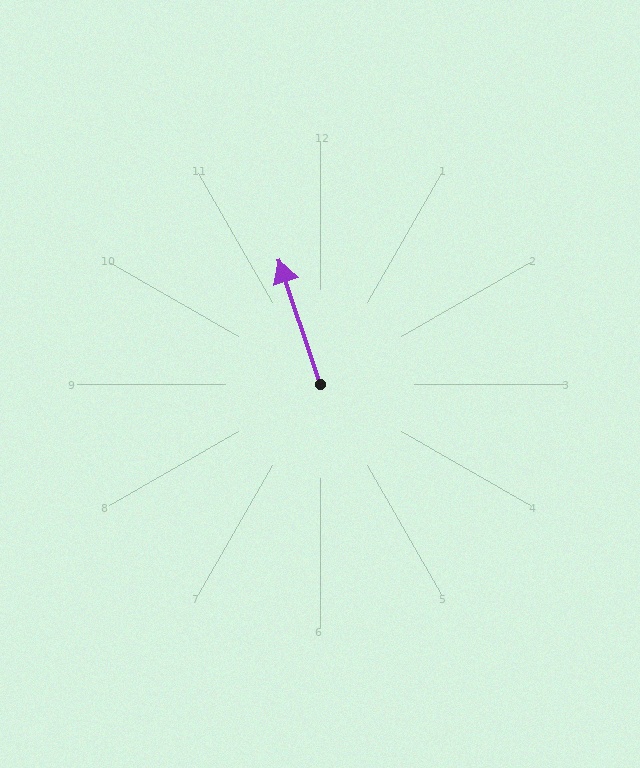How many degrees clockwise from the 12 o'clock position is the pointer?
Approximately 342 degrees.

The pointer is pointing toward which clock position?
Roughly 11 o'clock.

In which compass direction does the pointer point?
North.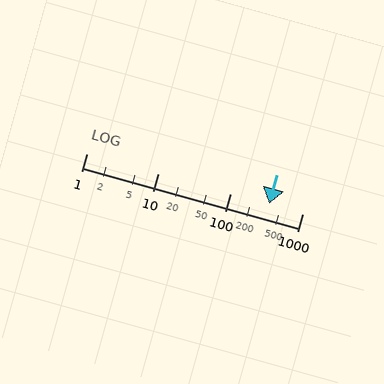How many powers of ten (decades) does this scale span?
The scale spans 3 decades, from 1 to 1000.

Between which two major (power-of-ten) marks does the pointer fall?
The pointer is between 100 and 1000.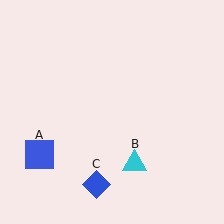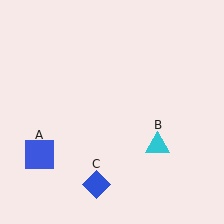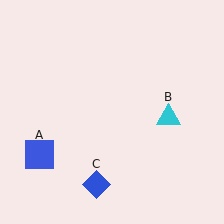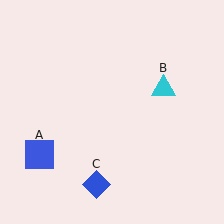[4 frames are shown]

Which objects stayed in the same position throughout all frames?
Blue square (object A) and blue diamond (object C) remained stationary.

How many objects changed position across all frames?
1 object changed position: cyan triangle (object B).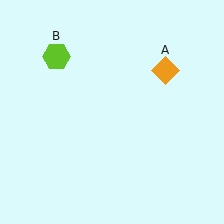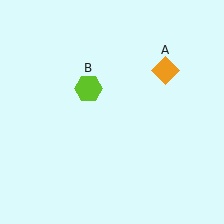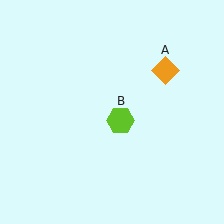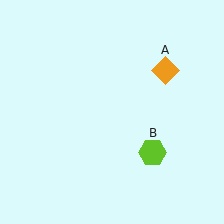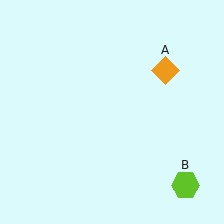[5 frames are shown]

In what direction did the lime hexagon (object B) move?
The lime hexagon (object B) moved down and to the right.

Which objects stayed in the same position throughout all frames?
Orange diamond (object A) remained stationary.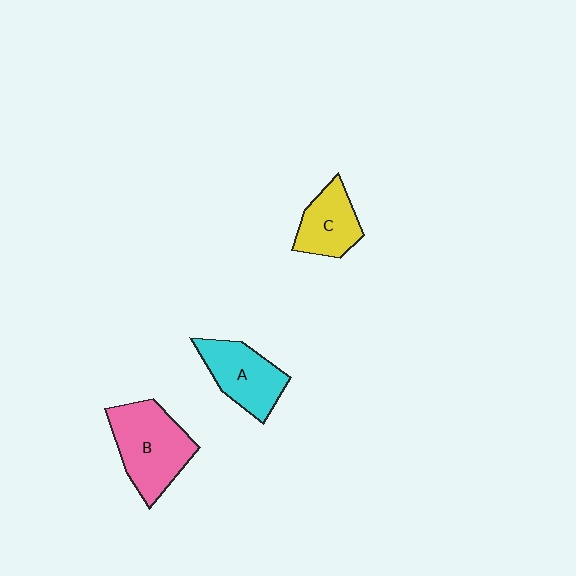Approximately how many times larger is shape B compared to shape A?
Approximately 1.3 times.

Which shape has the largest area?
Shape B (pink).